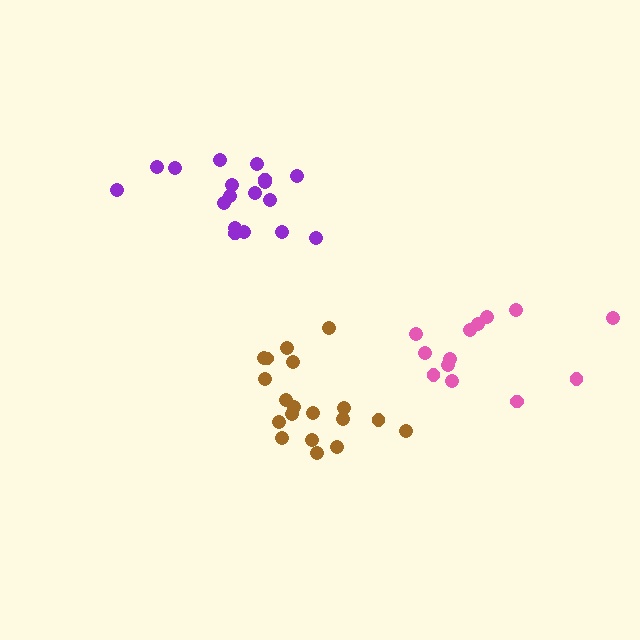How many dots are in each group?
Group 1: 18 dots, Group 2: 19 dots, Group 3: 13 dots (50 total).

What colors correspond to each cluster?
The clusters are colored: purple, brown, pink.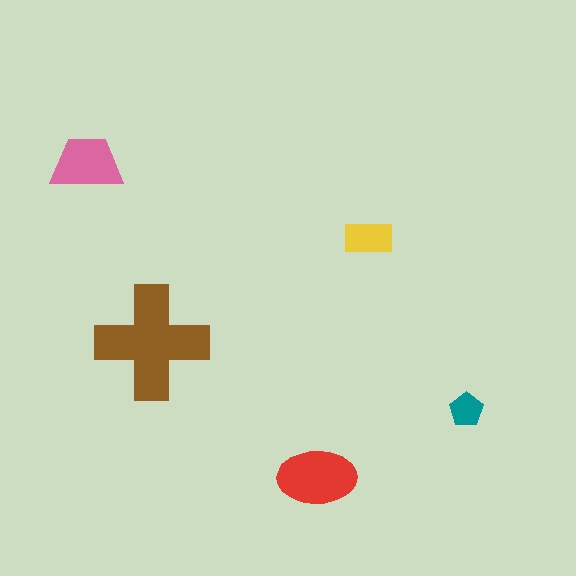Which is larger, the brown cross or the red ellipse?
The brown cross.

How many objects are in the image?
There are 5 objects in the image.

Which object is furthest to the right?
The teal pentagon is rightmost.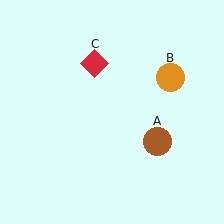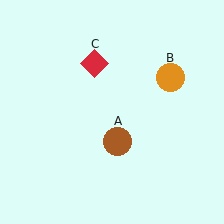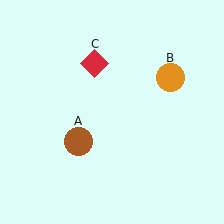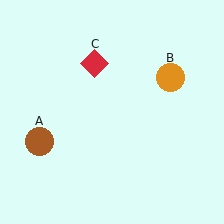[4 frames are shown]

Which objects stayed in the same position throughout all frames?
Orange circle (object B) and red diamond (object C) remained stationary.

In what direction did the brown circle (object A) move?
The brown circle (object A) moved left.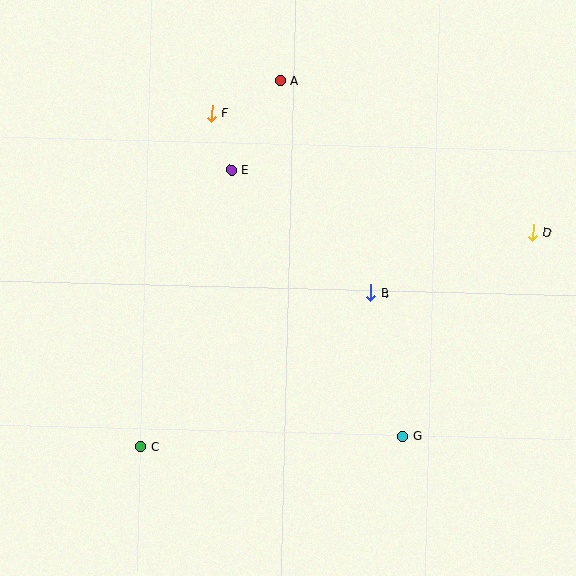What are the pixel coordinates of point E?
Point E is at (231, 170).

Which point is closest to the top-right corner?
Point D is closest to the top-right corner.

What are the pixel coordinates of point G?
Point G is at (403, 436).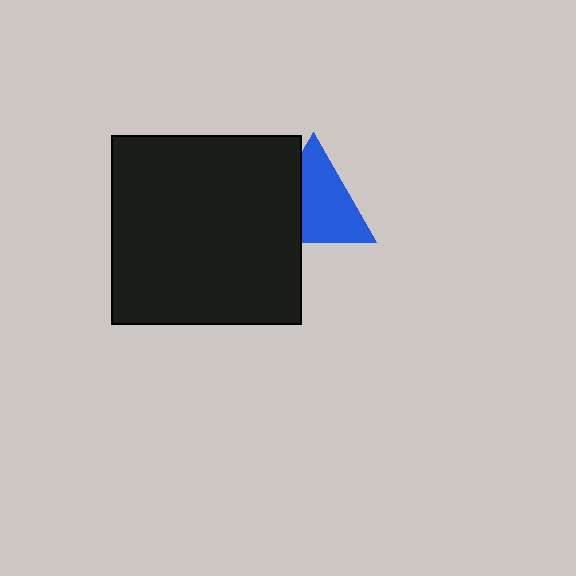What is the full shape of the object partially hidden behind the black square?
The partially hidden object is a blue triangle.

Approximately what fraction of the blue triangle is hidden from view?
Roughly 34% of the blue triangle is hidden behind the black square.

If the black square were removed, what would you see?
You would see the complete blue triangle.